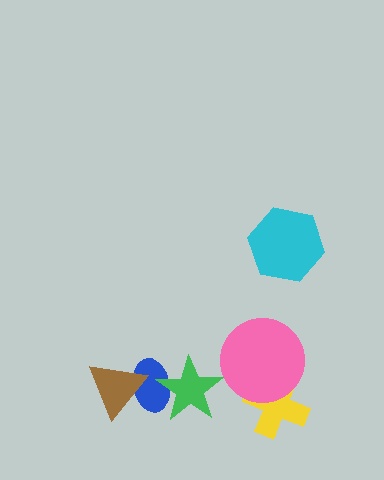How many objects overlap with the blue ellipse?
2 objects overlap with the blue ellipse.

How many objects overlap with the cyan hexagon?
0 objects overlap with the cyan hexagon.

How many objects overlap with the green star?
1 object overlaps with the green star.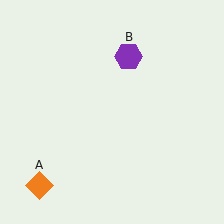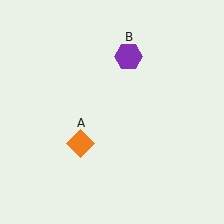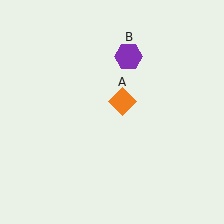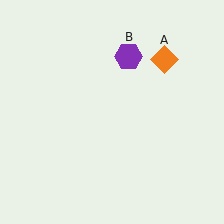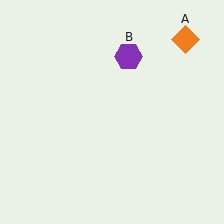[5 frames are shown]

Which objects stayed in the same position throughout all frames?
Purple hexagon (object B) remained stationary.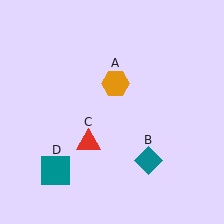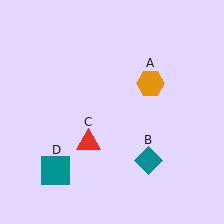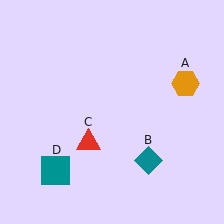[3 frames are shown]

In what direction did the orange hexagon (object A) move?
The orange hexagon (object A) moved right.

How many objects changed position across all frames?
1 object changed position: orange hexagon (object A).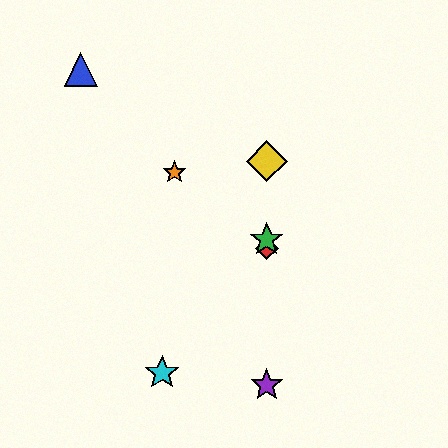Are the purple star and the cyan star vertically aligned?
No, the purple star is at x≈267 and the cyan star is at x≈162.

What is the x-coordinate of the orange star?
The orange star is at x≈174.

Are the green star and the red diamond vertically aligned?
Yes, both are at x≈267.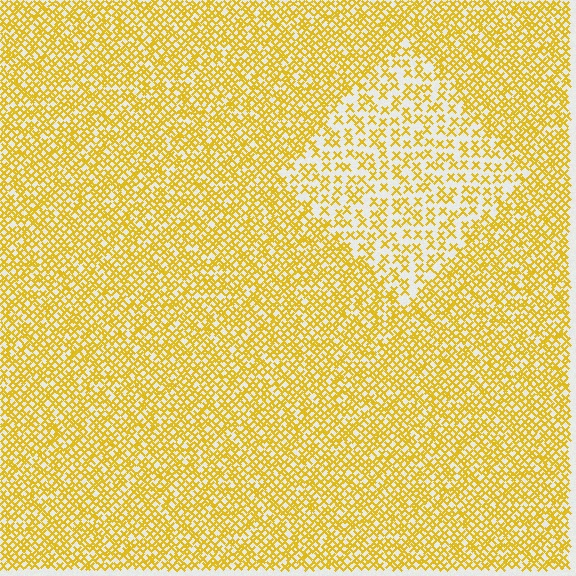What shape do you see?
I see a diamond.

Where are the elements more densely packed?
The elements are more densely packed outside the diamond boundary.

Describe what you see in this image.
The image contains small yellow elements arranged at two different densities. A diamond-shaped region is visible where the elements are less densely packed than the surrounding area.